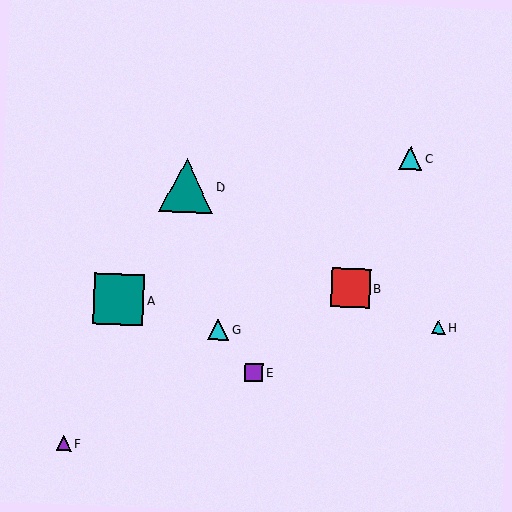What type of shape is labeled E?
Shape E is a purple square.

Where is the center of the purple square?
The center of the purple square is at (254, 372).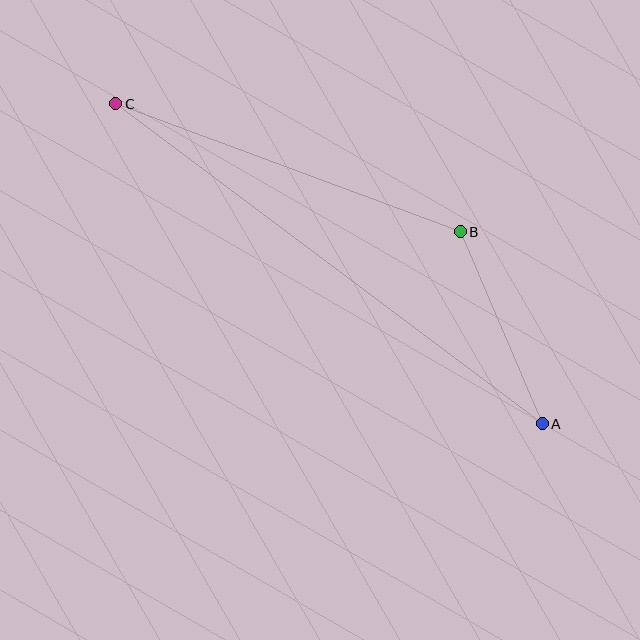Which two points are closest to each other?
Points A and B are closest to each other.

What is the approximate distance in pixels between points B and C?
The distance between B and C is approximately 367 pixels.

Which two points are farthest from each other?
Points A and C are farthest from each other.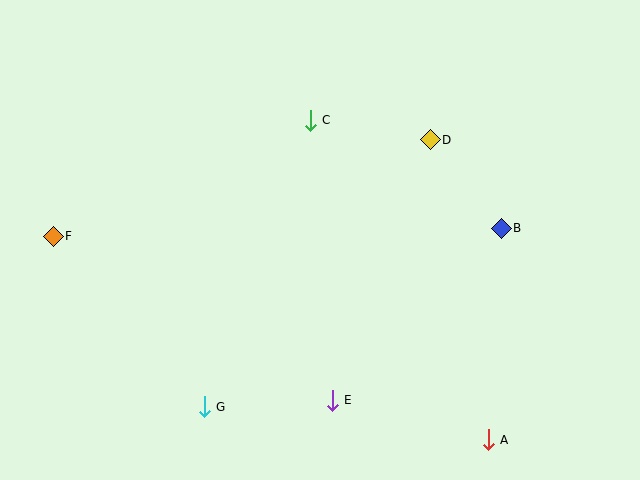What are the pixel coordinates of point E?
Point E is at (332, 400).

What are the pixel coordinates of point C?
Point C is at (310, 120).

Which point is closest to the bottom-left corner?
Point G is closest to the bottom-left corner.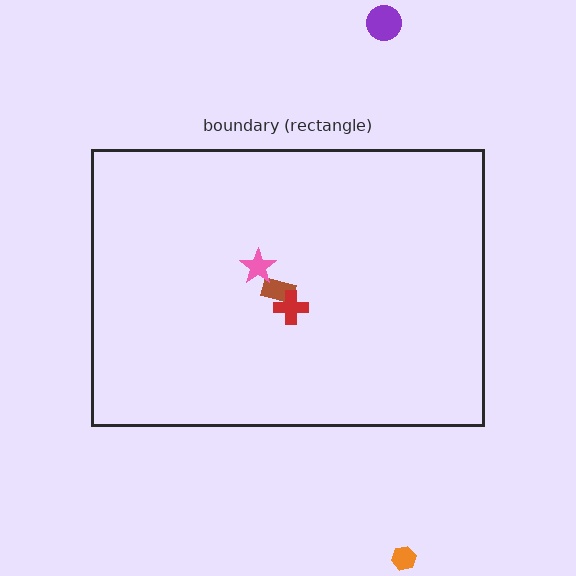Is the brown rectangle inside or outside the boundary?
Inside.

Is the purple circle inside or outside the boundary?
Outside.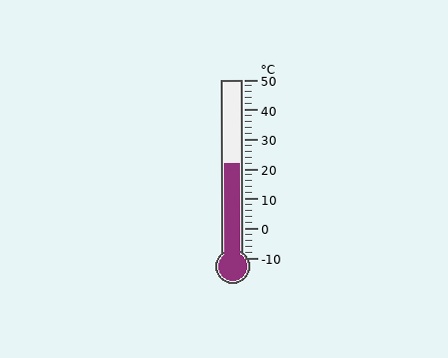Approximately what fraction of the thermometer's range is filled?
The thermometer is filled to approximately 55% of its range.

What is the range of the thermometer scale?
The thermometer scale ranges from -10°C to 50°C.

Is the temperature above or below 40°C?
The temperature is below 40°C.